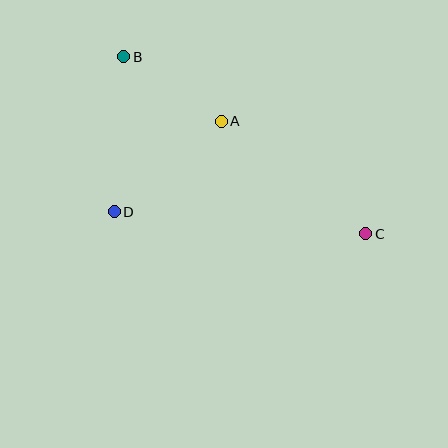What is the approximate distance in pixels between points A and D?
The distance between A and D is approximately 140 pixels.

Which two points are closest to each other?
Points A and B are closest to each other.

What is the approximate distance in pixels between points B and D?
The distance between B and D is approximately 155 pixels.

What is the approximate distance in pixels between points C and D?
The distance between C and D is approximately 252 pixels.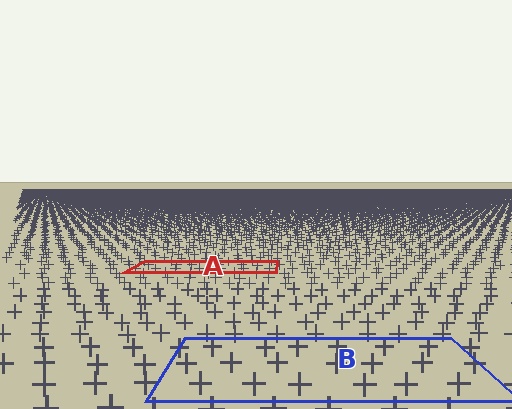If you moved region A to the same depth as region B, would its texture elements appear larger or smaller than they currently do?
They would appear larger. At a closer depth, the same texture elements are projected at a bigger on-screen size.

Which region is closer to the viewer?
Region B is closer. The texture elements there are larger and more spread out.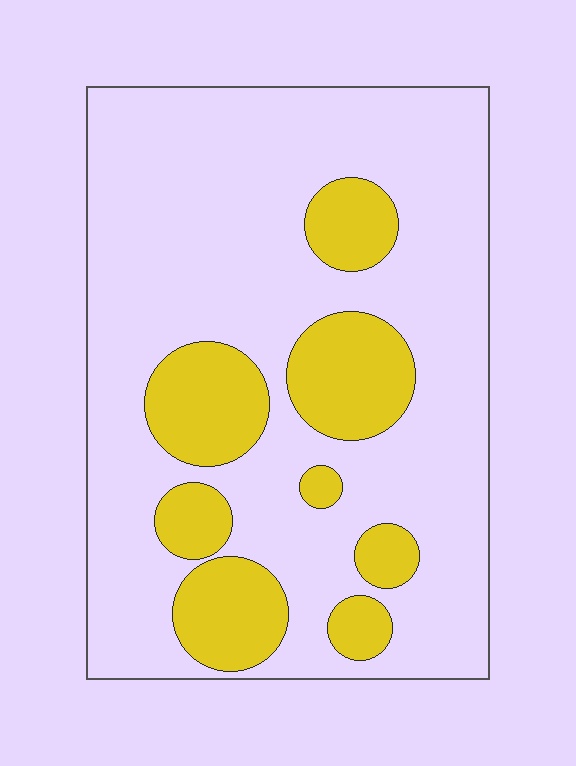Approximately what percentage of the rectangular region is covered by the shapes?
Approximately 25%.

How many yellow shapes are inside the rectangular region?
8.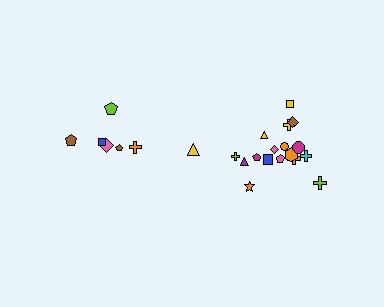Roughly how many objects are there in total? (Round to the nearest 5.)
Roughly 25 objects in total.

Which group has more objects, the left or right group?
The right group.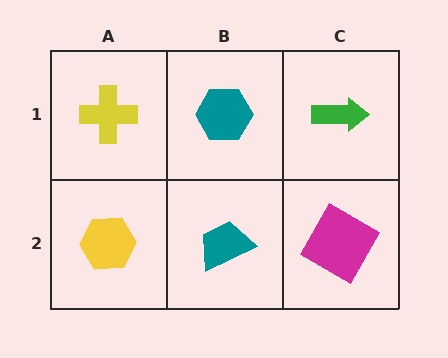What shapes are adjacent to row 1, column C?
A magenta square (row 2, column C), a teal hexagon (row 1, column B).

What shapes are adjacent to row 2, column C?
A green arrow (row 1, column C), a teal trapezoid (row 2, column B).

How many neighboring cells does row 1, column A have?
2.